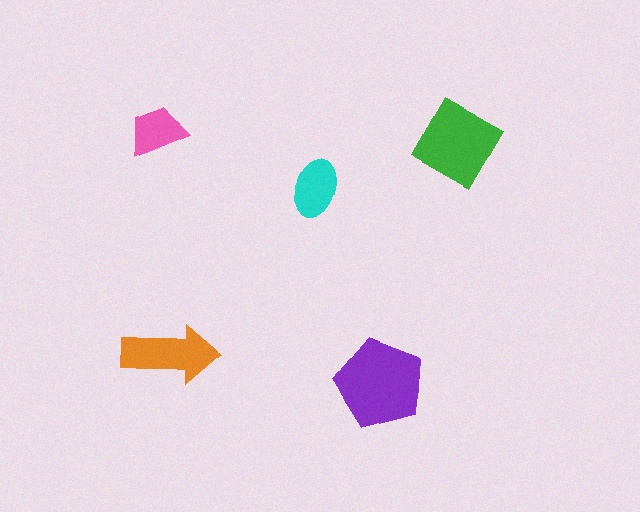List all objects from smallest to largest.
The pink trapezoid, the cyan ellipse, the orange arrow, the green square, the purple pentagon.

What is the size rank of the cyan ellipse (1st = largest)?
4th.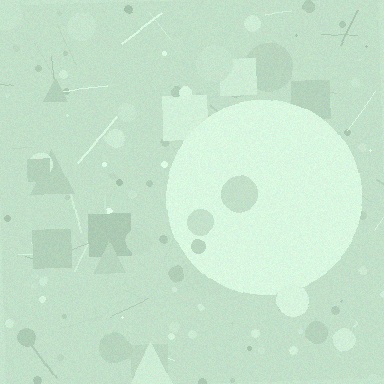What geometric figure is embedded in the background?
A circle is embedded in the background.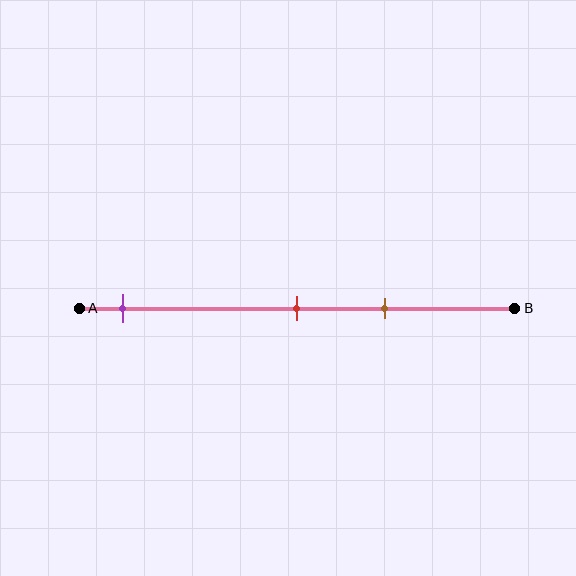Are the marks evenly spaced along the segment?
No, the marks are not evenly spaced.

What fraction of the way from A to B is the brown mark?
The brown mark is approximately 70% (0.7) of the way from A to B.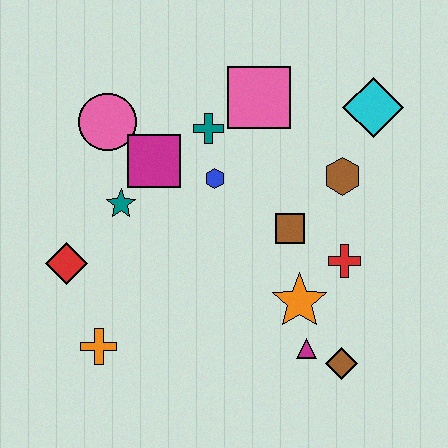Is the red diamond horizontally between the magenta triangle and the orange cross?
No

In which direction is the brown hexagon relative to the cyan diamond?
The brown hexagon is below the cyan diamond.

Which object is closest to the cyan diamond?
The brown hexagon is closest to the cyan diamond.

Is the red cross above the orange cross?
Yes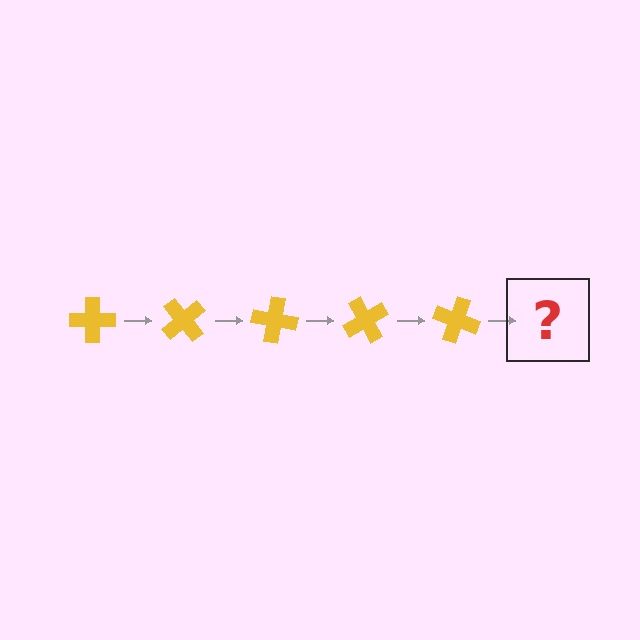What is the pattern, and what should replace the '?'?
The pattern is that the cross rotates 50 degrees each step. The '?' should be a yellow cross rotated 250 degrees.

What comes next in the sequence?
The next element should be a yellow cross rotated 250 degrees.